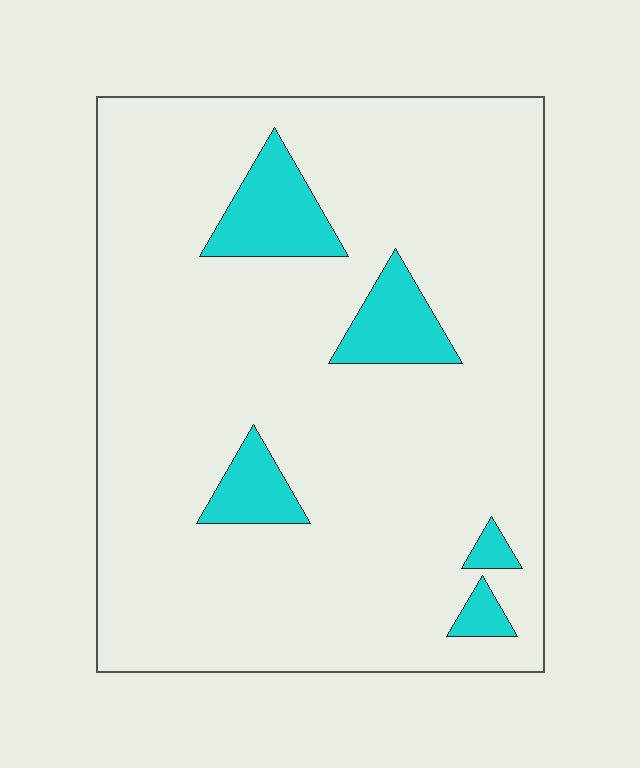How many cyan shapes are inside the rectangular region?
5.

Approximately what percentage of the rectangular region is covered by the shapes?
Approximately 10%.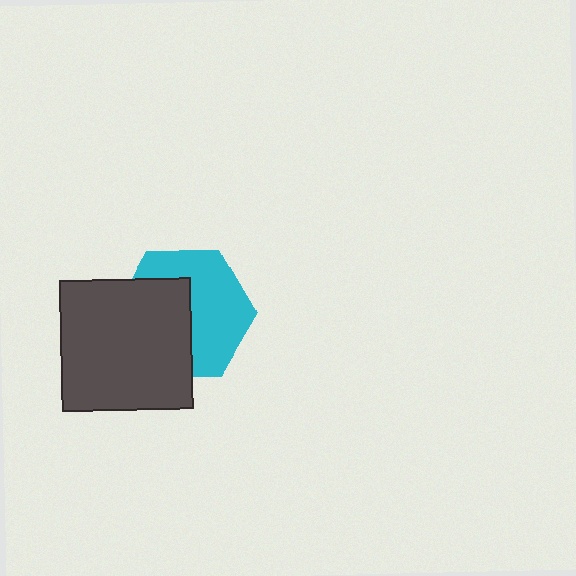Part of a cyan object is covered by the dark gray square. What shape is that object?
It is a hexagon.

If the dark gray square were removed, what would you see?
You would see the complete cyan hexagon.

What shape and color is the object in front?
The object in front is a dark gray square.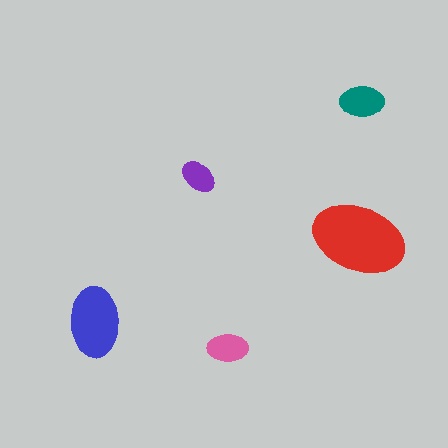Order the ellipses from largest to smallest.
the red one, the blue one, the teal one, the pink one, the purple one.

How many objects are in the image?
There are 5 objects in the image.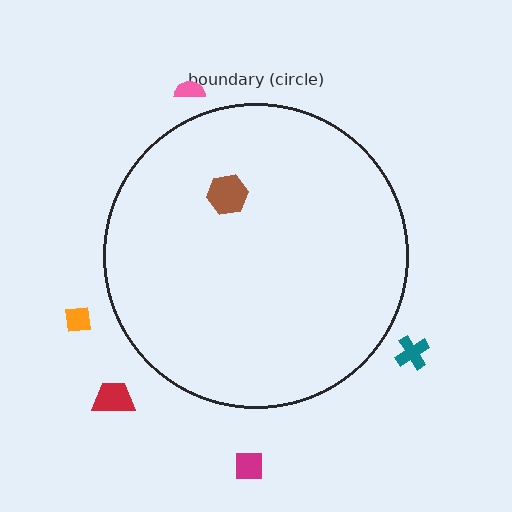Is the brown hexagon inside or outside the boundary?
Inside.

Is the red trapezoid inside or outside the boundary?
Outside.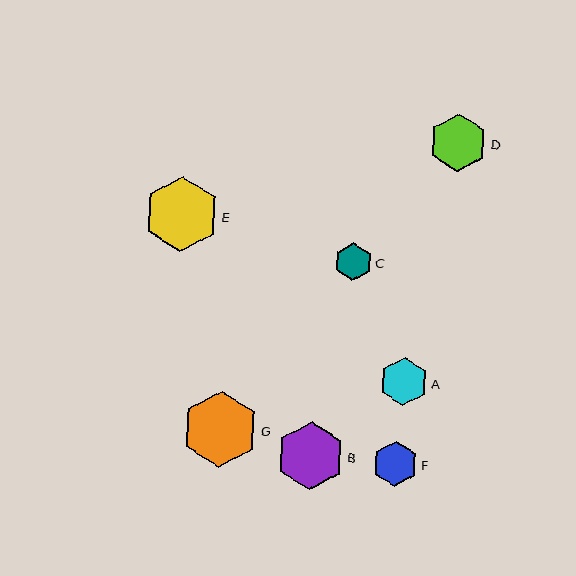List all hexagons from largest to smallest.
From largest to smallest: G, E, B, D, A, F, C.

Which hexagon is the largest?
Hexagon G is the largest with a size of approximately 76 pixels.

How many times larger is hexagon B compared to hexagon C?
Hexagon B is approximately 1.8 times the size of hexagon C.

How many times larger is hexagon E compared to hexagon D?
Hexagon E is approximately 1.3 times the size of hexagon D.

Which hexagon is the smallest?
Hexagon C is the smallest with a size of approximately 37 pixels.